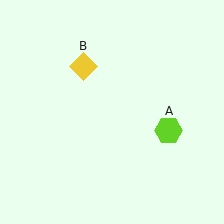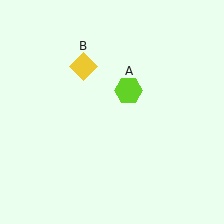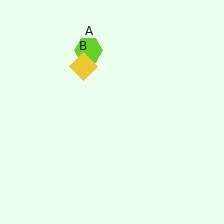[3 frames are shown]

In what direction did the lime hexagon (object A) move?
The lime hexagon (object A) moved up and to the left.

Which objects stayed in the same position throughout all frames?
Yellow diamond (object B) remained stationary.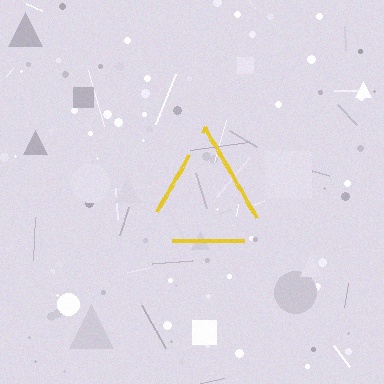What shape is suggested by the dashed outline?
The dashed outline suggests a triangle.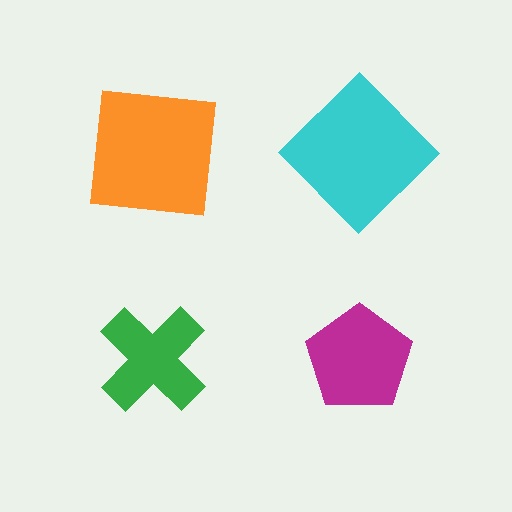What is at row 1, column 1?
An orange square.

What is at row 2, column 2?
A magenta pentagon.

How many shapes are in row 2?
2 shapes.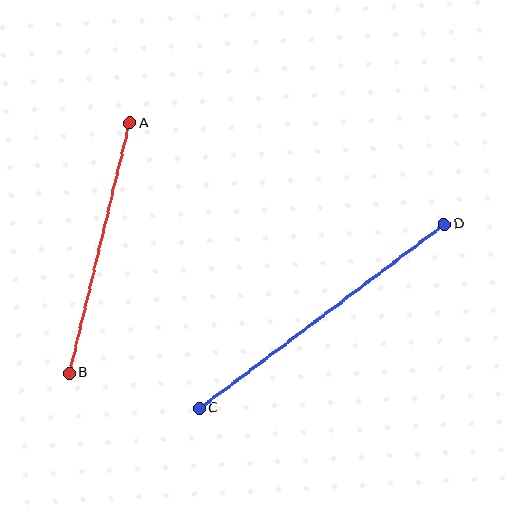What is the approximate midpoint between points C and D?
The midpoint is at approximately (322, 316) pixels.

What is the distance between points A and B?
The distance is approximately 257 pixels.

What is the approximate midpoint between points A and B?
The midpoint is at approximately (99, 248) pixels.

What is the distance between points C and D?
The distance is approximately 307 pixels.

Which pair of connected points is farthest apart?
Points C and D are farthest apart.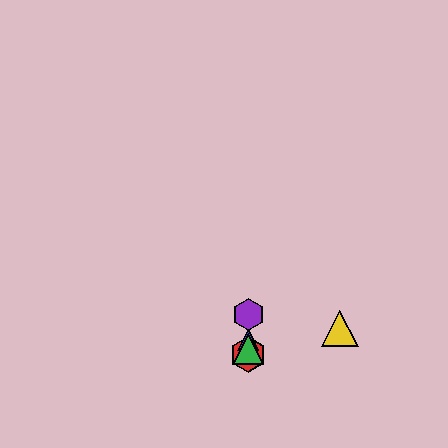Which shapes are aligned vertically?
The red hexagon, the blue triangle, the green triangle, the purple hexagon are aligned vertically.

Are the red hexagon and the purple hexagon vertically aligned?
Yes, both are at x≈248.